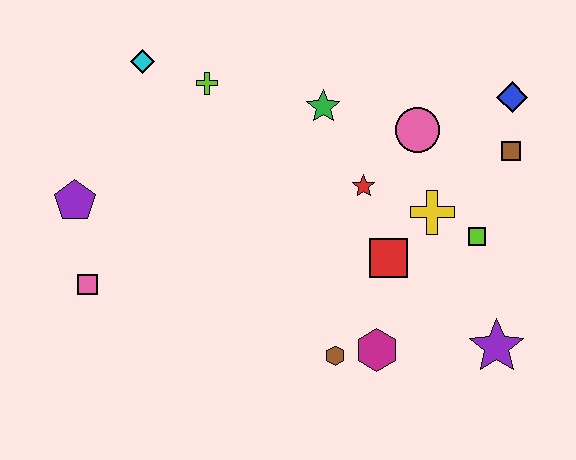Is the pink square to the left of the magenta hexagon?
Yes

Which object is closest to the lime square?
The yellow cross is closest to the lime square.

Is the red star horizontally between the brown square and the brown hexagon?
Yes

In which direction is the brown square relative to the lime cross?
The brown square is to the right of the lime cross.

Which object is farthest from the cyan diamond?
The purple star is farthest from the cyan diamond.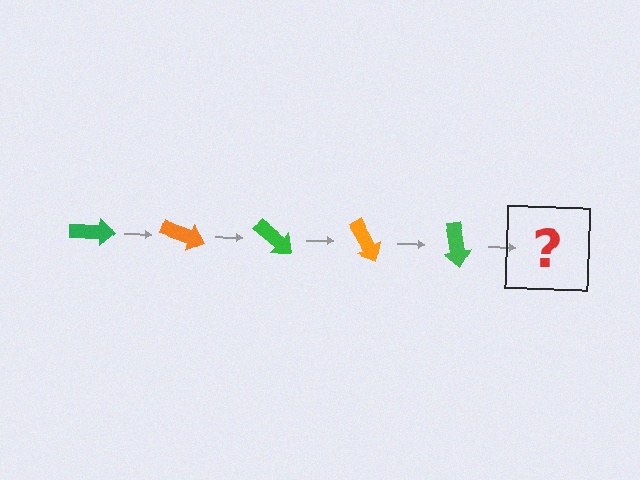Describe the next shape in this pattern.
It should be an orange arrow, rotated 100 degrees from the start.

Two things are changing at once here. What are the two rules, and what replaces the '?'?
The two rules are that it rotates 20 degrees each step and the color cycles through green and orange. The '?' should be an orange arrow, rotated 100 degrees from the start.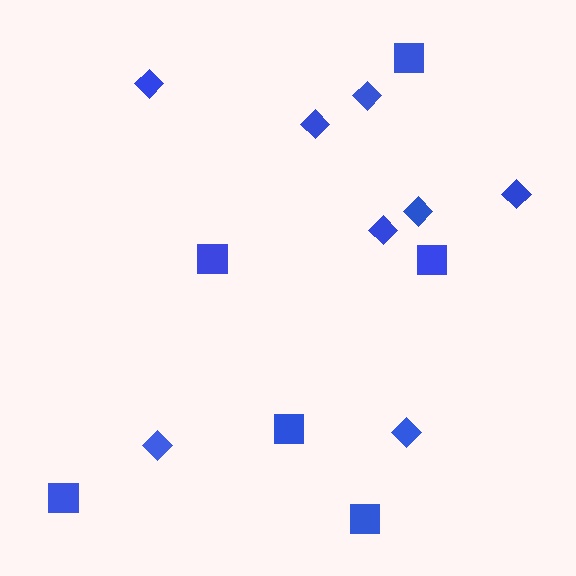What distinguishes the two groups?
There are 2 groups: one group of diamonds (8) and one group of squares (6).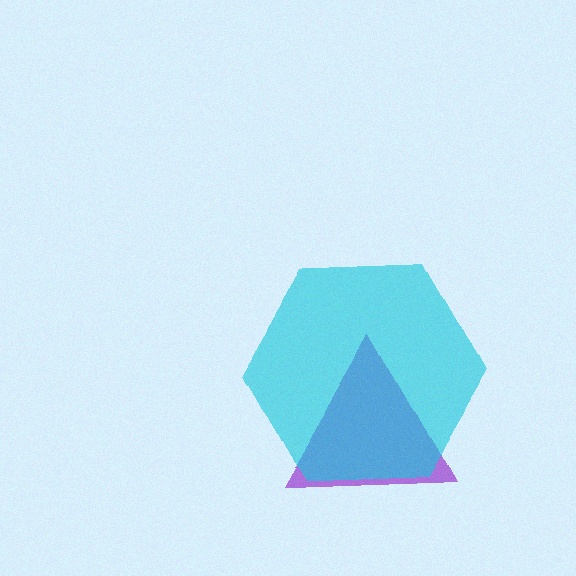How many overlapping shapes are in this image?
There are 2 overlapping shapes in the image.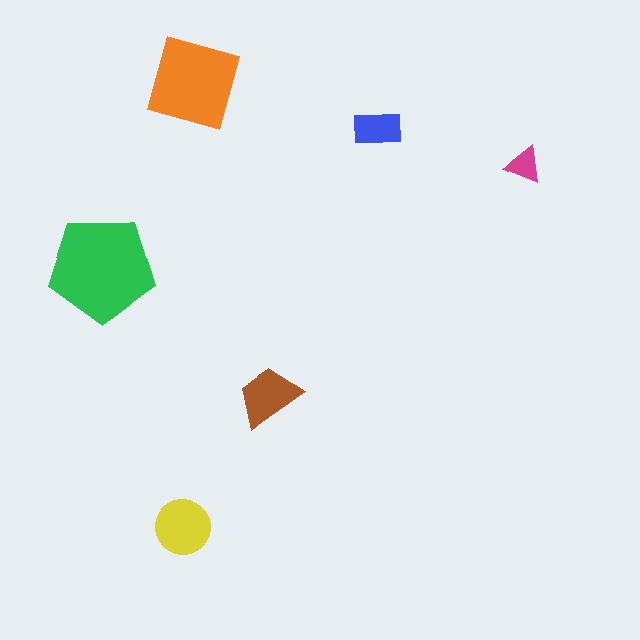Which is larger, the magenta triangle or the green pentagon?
The green pentagon.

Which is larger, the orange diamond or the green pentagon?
The green pentagon.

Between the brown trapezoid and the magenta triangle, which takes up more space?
The brown trapezoid.